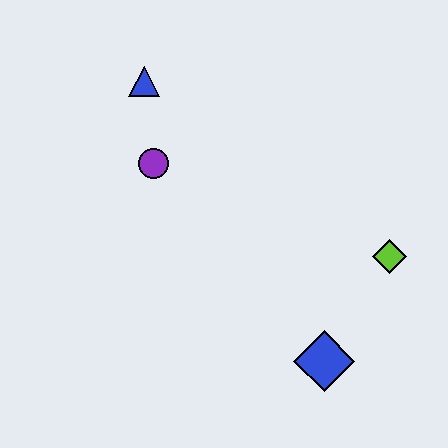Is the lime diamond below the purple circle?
Yes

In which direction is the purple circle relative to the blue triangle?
The purple circle is below the blue triangle.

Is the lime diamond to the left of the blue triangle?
No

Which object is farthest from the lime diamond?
The blue triangle is farthest from the lime diamond.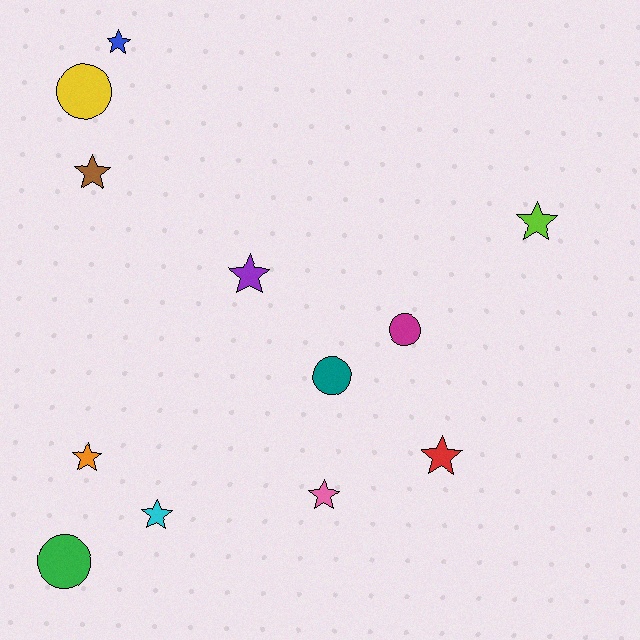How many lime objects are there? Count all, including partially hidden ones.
There is 1 lime object.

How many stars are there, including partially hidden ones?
There are 8 stars.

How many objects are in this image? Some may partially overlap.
There are 12 objects.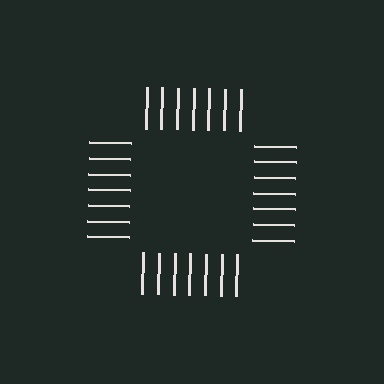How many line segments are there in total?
28 — 7 along each of the 4 edges.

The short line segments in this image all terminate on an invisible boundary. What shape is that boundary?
An illusory square — the line segments terminate on its edges but no continuous stroke is drawn.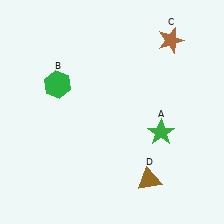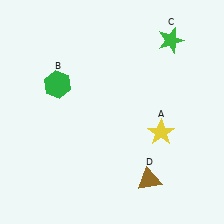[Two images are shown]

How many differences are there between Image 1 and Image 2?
There are 2 differences between the two images.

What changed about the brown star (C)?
In Image 1, C is brown. In Image 2, it changed to green.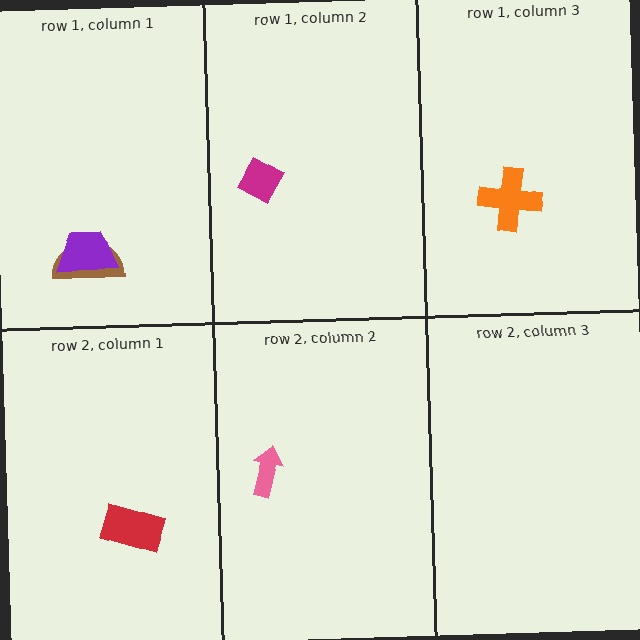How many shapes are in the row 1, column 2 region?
1.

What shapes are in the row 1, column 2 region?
The magenta diamond.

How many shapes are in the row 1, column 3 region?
1.